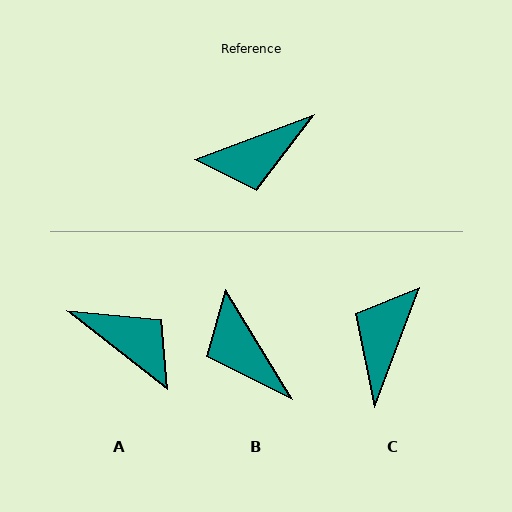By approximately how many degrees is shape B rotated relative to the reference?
Approximately 79 degrees clockwise.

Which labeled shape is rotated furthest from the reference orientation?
C, about 132 degrees away.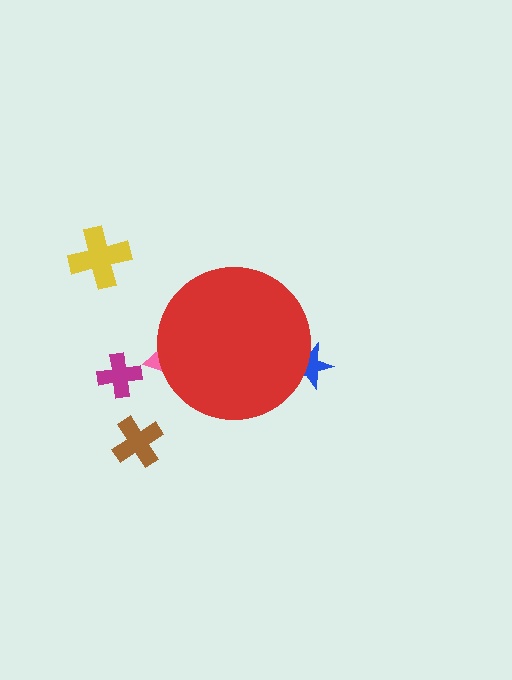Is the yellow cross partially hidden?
No, the yellow cross is fully visible.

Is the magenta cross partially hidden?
No, the magenta cross is fully visible.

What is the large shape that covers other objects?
A red circle.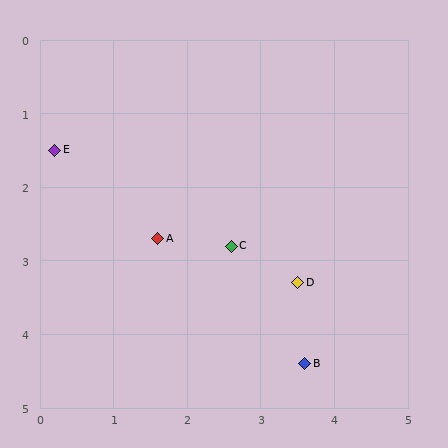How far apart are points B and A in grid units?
Points B and A are about 2.6 grid units apart.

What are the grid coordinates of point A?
Point A is at approximately (1.6, 2.7).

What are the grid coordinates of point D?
Point D is at approximately (3.5, 3.3).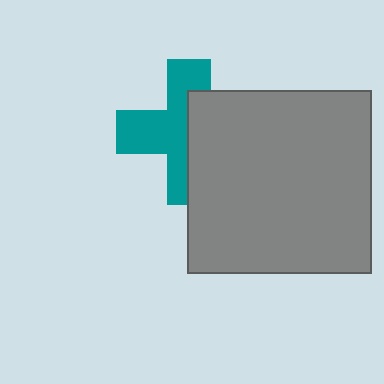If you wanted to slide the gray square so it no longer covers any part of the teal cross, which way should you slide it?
Slide it right — that is the most direct way to separate the two shapes.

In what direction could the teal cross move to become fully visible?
The teal cross could move left. That would shift it out from behind the gray square entirely.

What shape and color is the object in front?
The object in front is a gray square.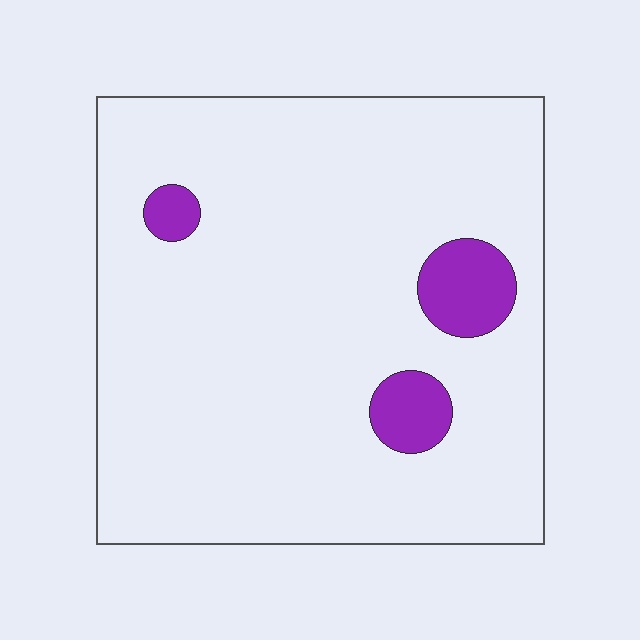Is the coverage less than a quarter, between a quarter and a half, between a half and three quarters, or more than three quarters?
Less than a quarter.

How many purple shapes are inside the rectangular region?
3.